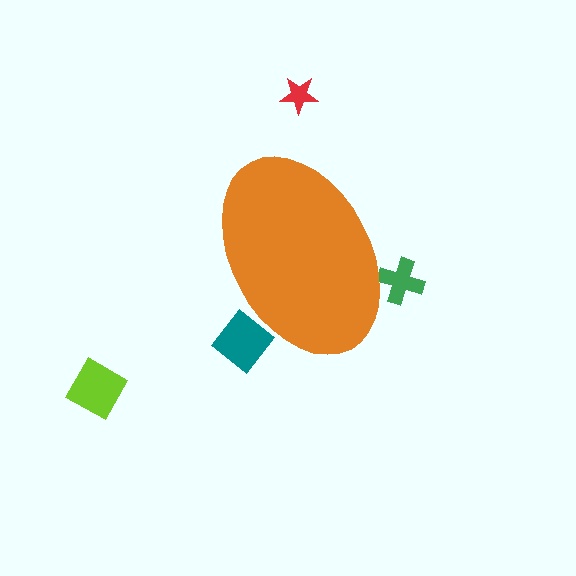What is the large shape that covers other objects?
An orange ellipse.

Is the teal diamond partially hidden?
Yes, the teal diamond is partially hidden behind the orange ellipse.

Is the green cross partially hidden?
Yes, the green cross is partially hidden behind the orange ellipse.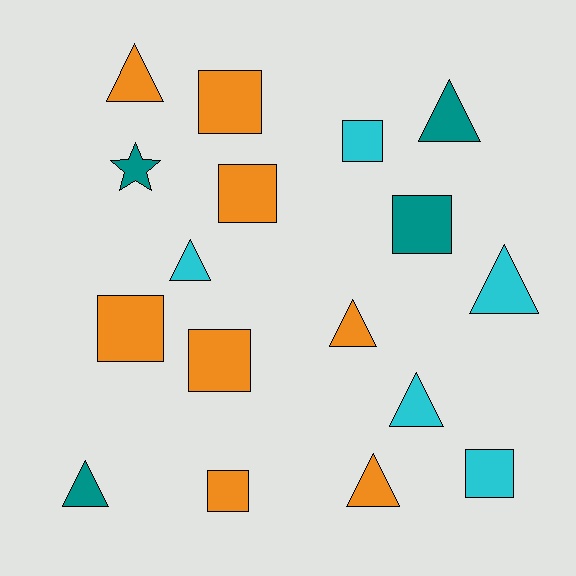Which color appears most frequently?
Orange, with 8 objects.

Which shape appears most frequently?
Triangle, with 8 objects.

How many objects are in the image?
There are 17 objects.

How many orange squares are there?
There are 5 orange squares.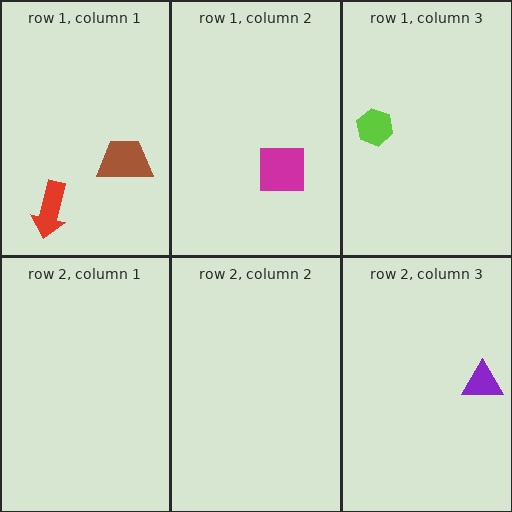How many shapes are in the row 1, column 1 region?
2.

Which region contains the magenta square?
The row 1, column 2 region.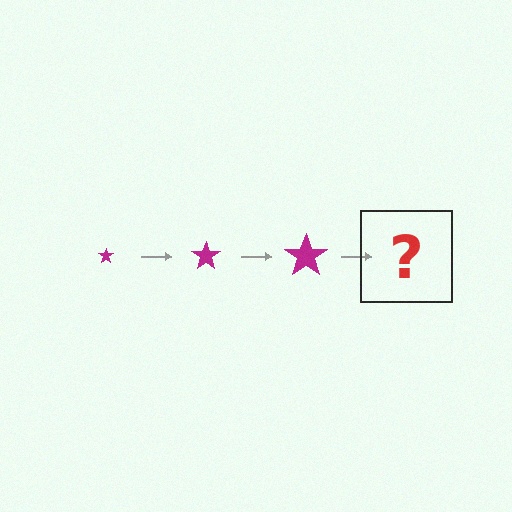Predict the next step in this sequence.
The next step is a magenta star, larger than the previous one.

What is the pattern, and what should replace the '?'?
The pattern is that the star gets progressively larger each step. The '?' should be a magenta star, larger than the previous one.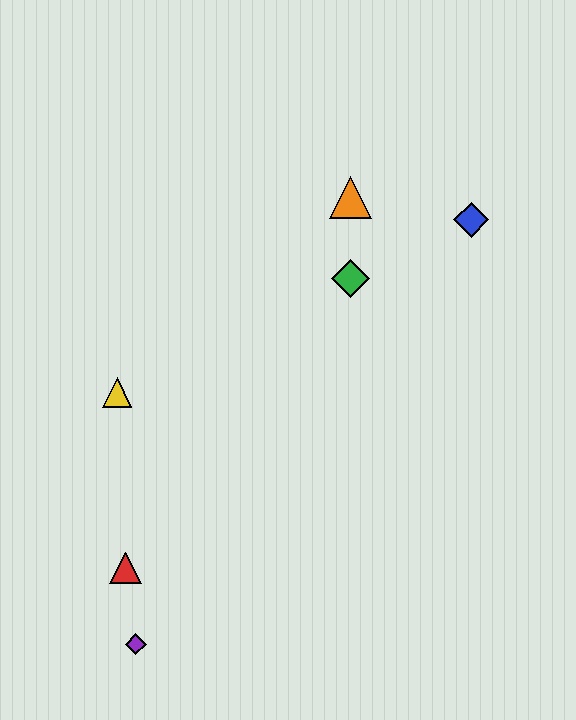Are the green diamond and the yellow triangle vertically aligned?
No, the green diamond is at x≈350 and the yellow triangle is at x≈117.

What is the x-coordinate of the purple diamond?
The purple diamond is at x≈136.